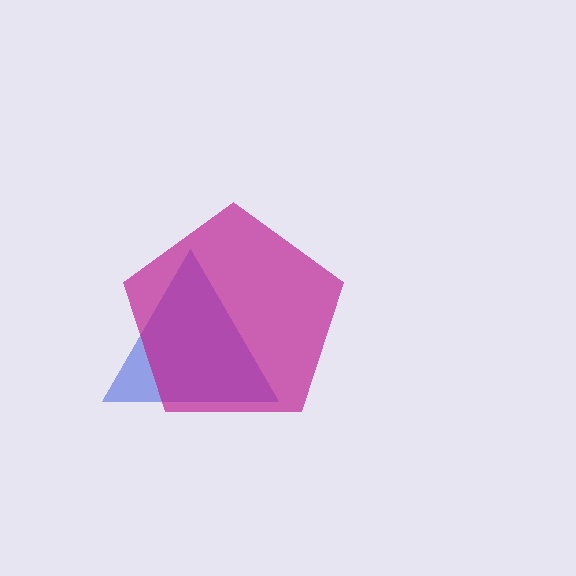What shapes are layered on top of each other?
The layered shapes are: a blue triangle, a magenta pentagon.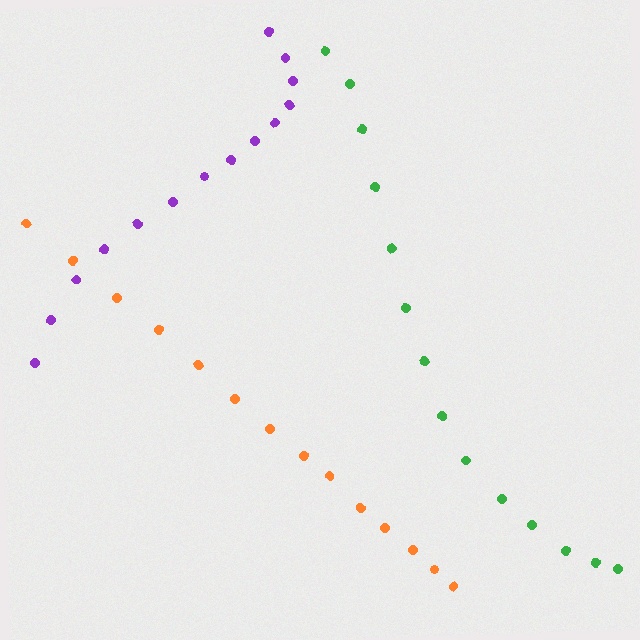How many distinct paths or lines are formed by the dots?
There are 3 distinct paths.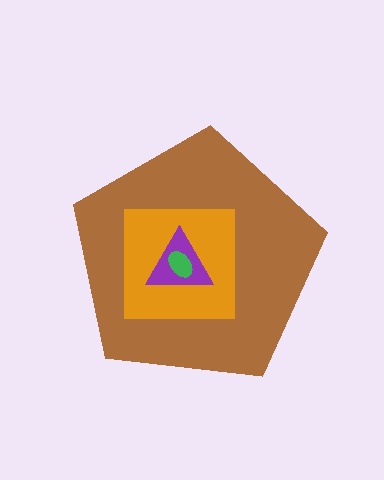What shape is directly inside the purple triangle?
The green ellipse.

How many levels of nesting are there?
4.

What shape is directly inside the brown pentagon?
The orange square.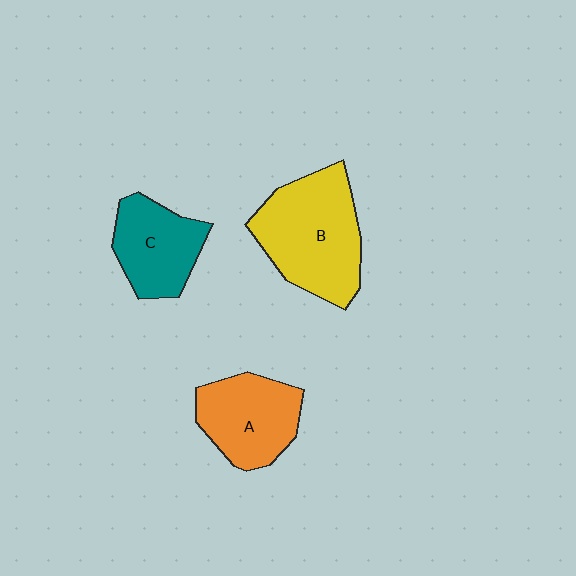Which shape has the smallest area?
Shape C (teal).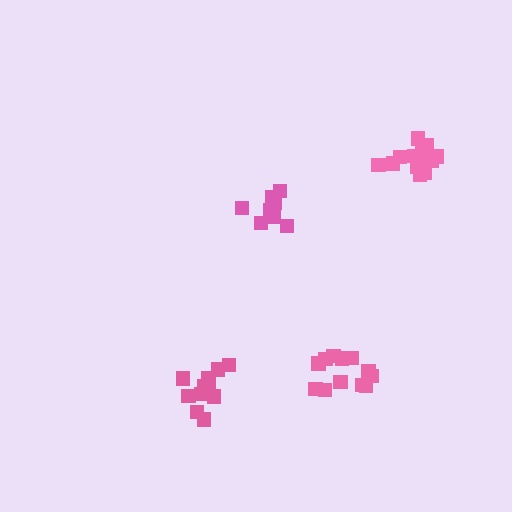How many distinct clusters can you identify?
There are 4 distinct clusters.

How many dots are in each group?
Group 1: 13 dots, Group 2: 8 dots, Group 3: 12 dots, Group 4: 12 dots (45 total).